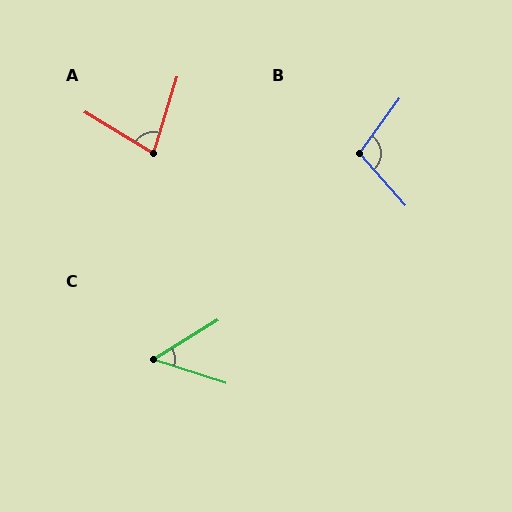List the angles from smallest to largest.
C (49°), A (76°), B (102°).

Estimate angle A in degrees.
Approximately 76 degrees.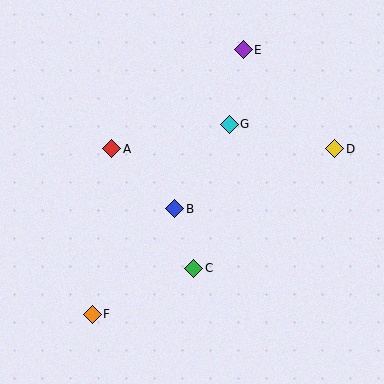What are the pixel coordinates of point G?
Point G is at (229, 124).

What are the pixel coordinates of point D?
Point D is at (335, 149).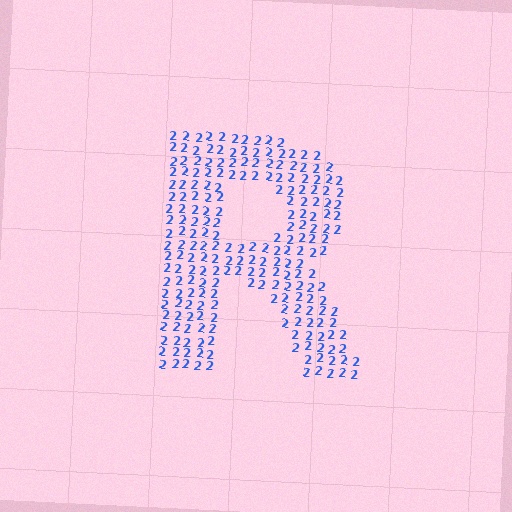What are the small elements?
The small elements are digit 2's.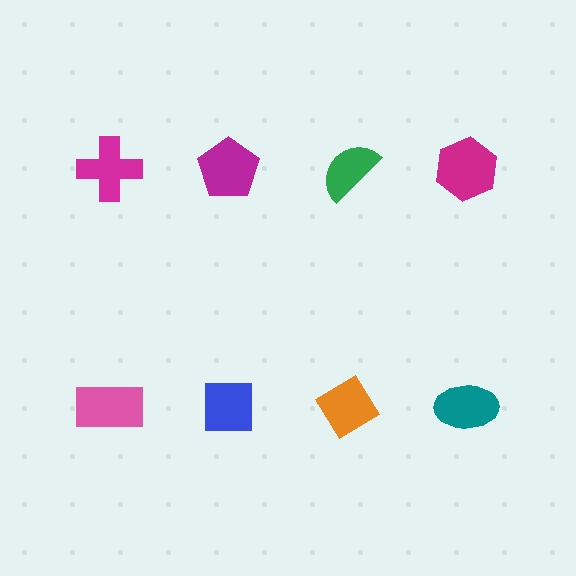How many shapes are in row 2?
4 shapes.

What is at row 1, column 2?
A magenta pentagon.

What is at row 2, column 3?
An orange diamond.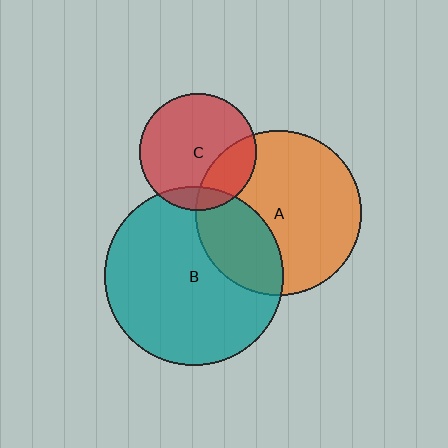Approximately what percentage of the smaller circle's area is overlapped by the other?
Approximately 10%.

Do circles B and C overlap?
Yes.